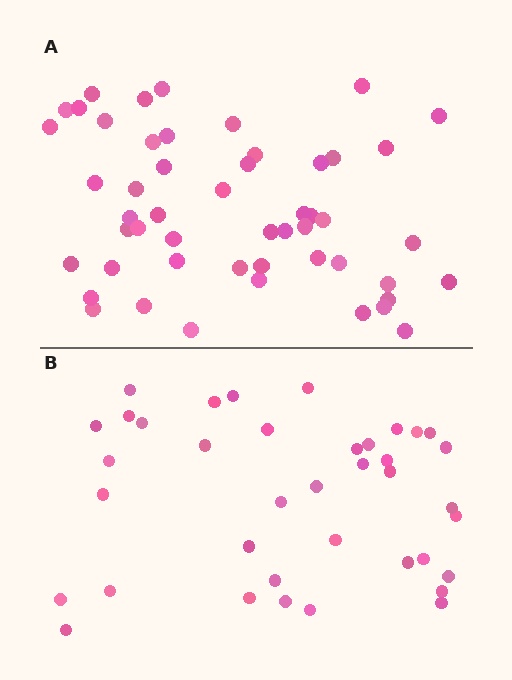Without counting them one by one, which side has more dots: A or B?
Region A (the top region) has more dots.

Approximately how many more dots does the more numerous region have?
Region A has approximately 15 more dots than region B.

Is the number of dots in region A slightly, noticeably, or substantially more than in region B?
Region A has noticeably more, but not dramatically so. The ratio is roughly 1.3 to 1.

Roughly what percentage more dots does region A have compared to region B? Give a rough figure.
About 35% more.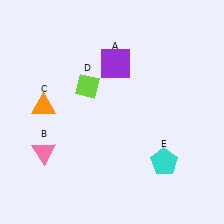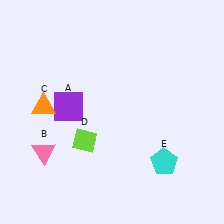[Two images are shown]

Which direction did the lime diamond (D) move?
The lime diamond (D) moved down.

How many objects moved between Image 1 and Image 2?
2 objects moved between the two images.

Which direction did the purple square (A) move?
The purple square (A) moved left.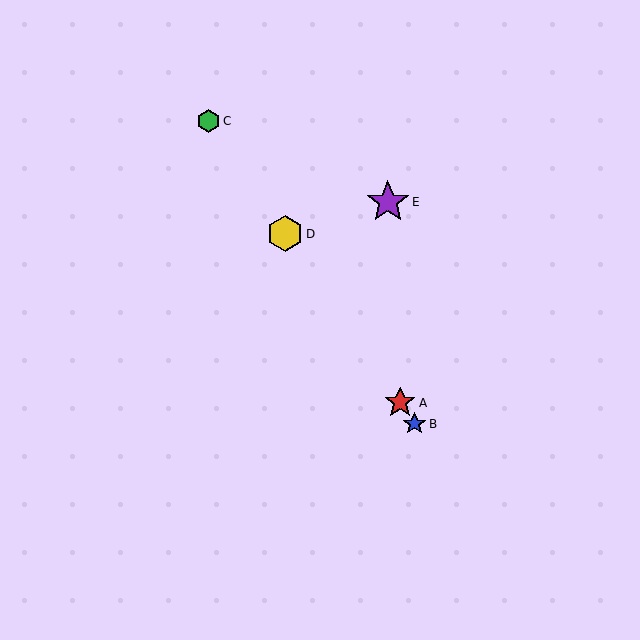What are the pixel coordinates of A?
Object A is at (400, 403).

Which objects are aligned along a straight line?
Objects A, B, C, D are aligned along a straight line.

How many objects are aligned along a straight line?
4 objects (A, B, C, D) are aligned along a straight line.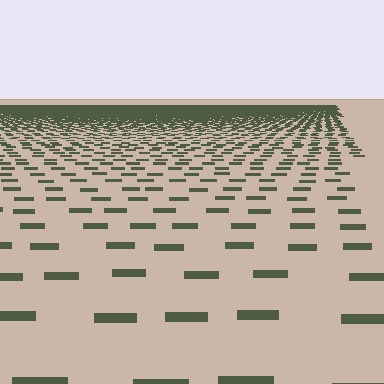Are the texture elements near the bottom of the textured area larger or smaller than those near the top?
Larger. Near the bottom, elements are closer to the viewer and appear at a bigger on-screen size.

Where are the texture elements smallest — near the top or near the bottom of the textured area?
Near the top.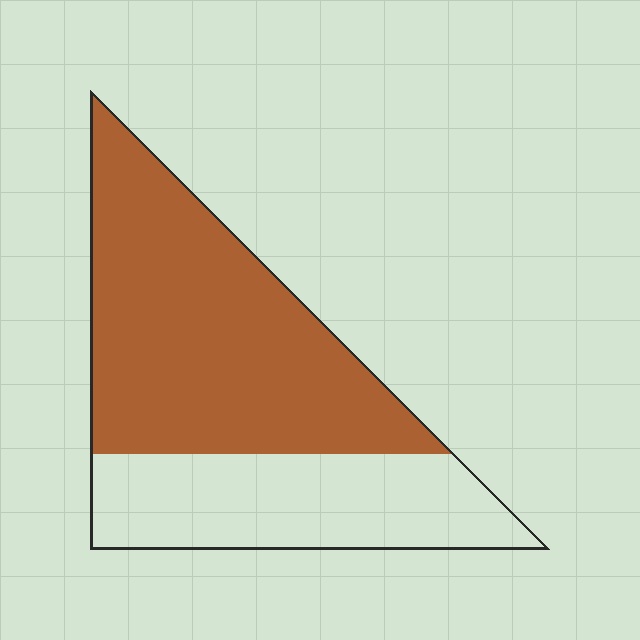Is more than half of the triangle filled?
Yes.